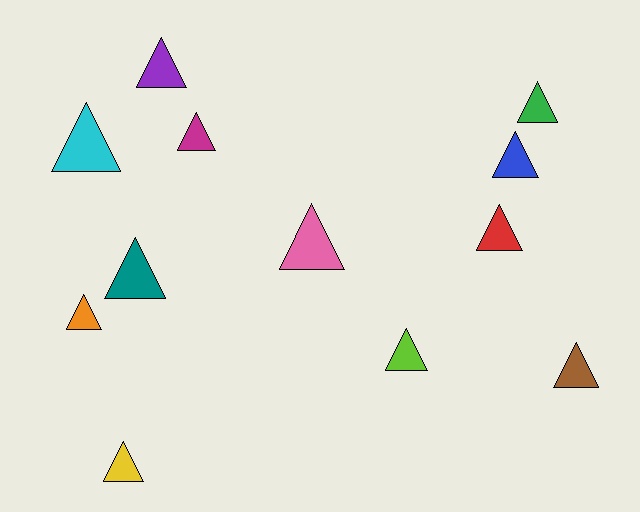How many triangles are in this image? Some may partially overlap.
There are 12 triangles.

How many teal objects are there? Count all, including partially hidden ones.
There is 1 teal object.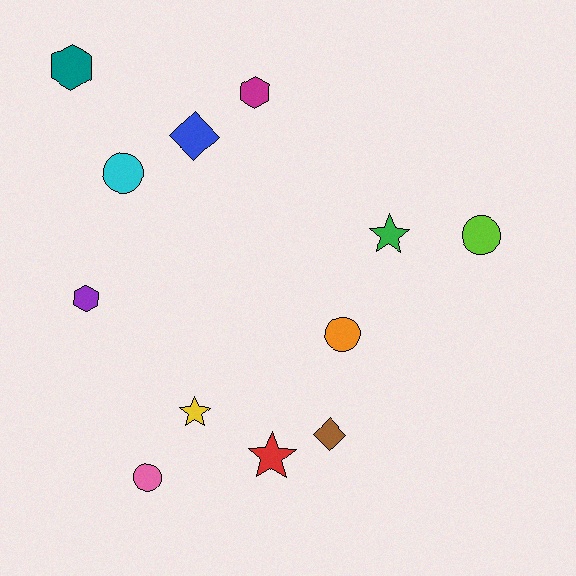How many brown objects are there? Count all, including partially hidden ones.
There is 1 brown object.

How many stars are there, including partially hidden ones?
There are 3 stars.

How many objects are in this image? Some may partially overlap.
There are 12 objects.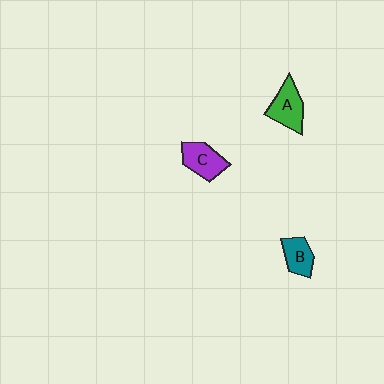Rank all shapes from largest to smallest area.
From largest to smallest: A (green), C (purple), B (teal).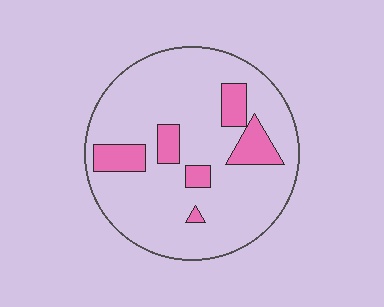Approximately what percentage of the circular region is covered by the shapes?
Approximately 15%.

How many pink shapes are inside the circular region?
6.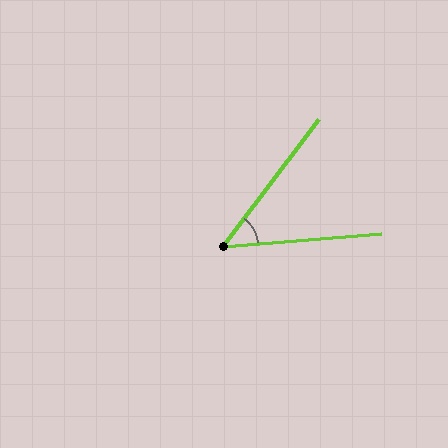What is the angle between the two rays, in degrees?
Approximately 48 degrees.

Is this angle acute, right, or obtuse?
It is acute.